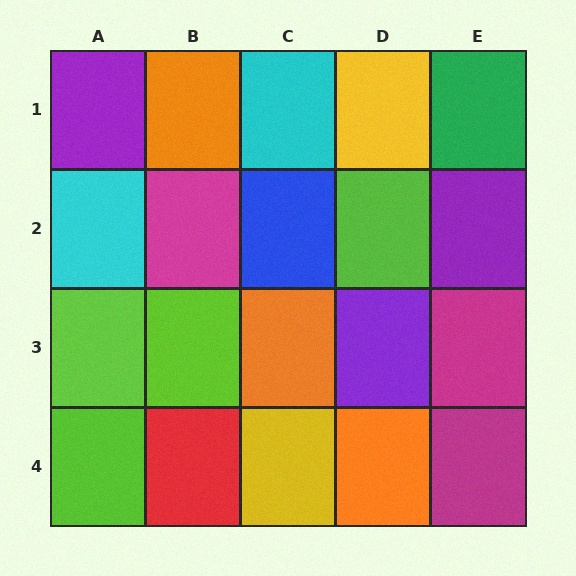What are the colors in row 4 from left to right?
Lime, red, yellow, orange, magenta.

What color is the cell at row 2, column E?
Purple.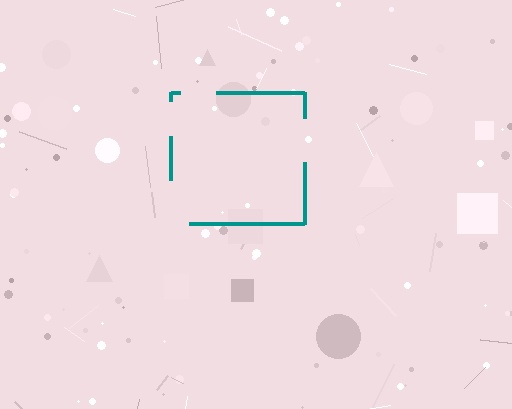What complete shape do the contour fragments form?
The contour fragments form a square.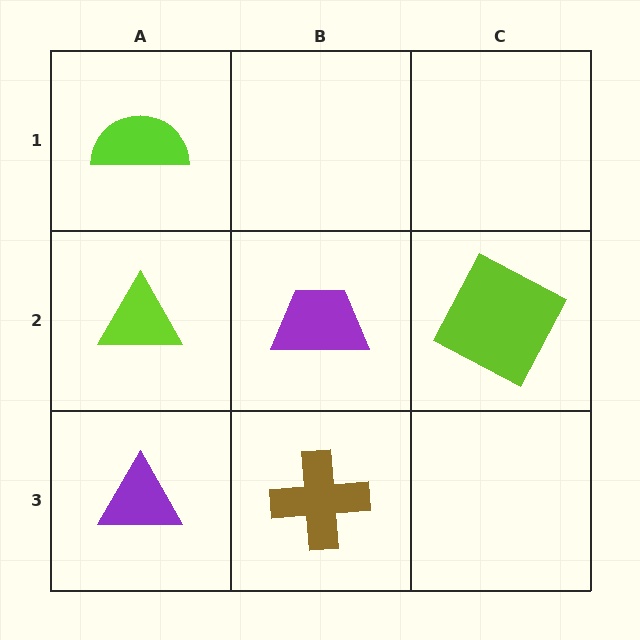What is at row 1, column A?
A lime semicircle.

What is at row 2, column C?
A lime square.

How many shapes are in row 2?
3 shapes.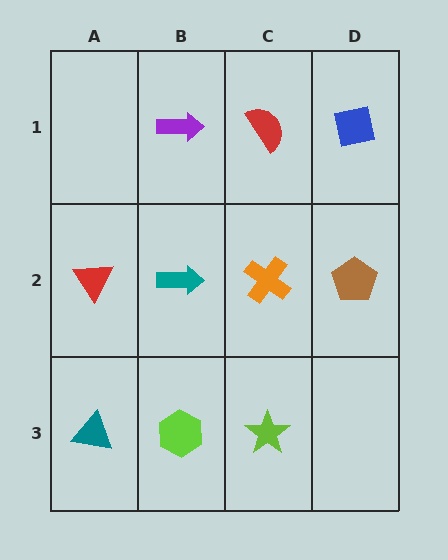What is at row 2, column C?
An orange cross.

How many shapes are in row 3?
3 shapes.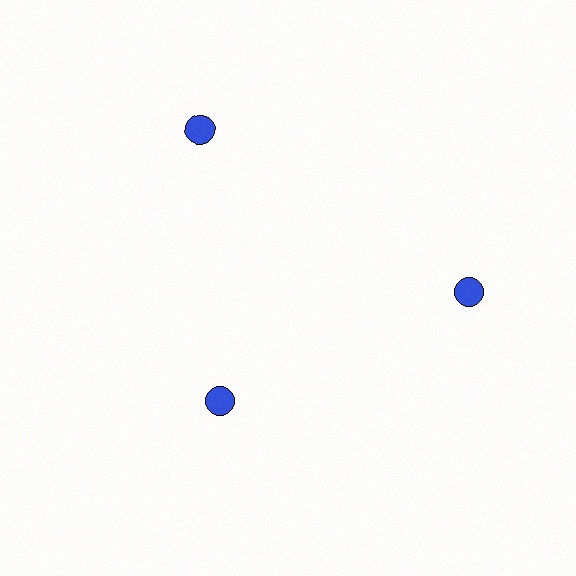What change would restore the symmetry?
The symmetry would be restored by moving it outward, back onto the ring so that all 3 circles sit at equal angles and equal distance from the center.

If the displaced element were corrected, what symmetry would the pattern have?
It would have 3-fold rotational symmetry — the pattern would map onto itself every 120 degrees.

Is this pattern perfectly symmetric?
No. The 3 blue circles are arranged in a ring, but one element near the 7 o'clock position is pulled inward toward the center, breaking the 3-fold rotational symmetry.